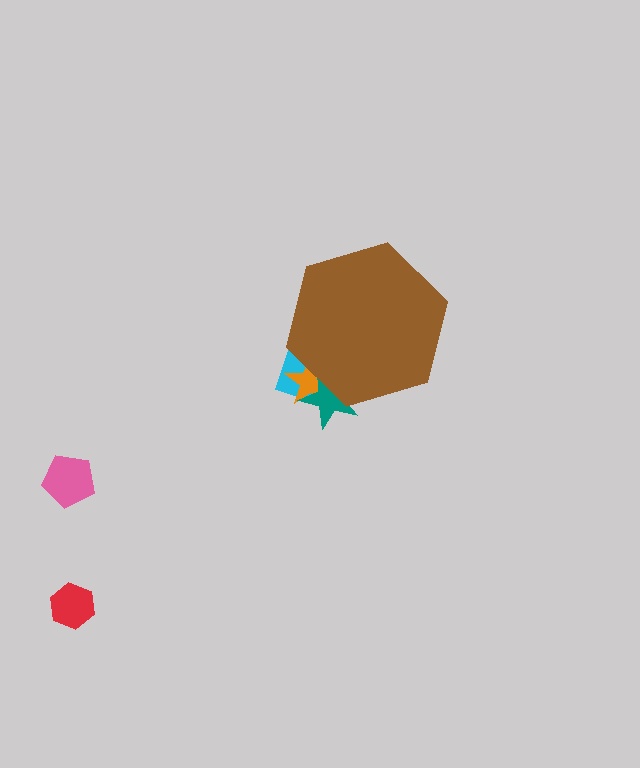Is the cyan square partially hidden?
Yes, the cyan square is partially hidden behind the brown hexagon.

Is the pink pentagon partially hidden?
No, the pink pentagon is fully visible.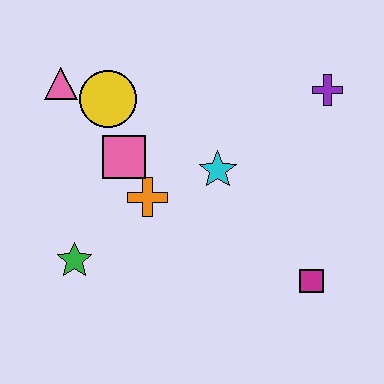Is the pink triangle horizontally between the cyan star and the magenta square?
No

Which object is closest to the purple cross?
The cyan star is closest to the purple cross.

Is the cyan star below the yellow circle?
Yes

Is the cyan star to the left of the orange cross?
No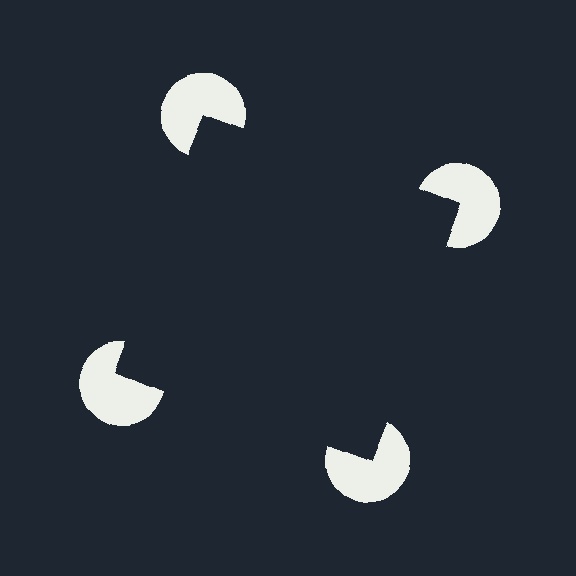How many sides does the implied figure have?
4 sides.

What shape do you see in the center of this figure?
An illusory square — its edges are inferred from the aligned wedge cuts in the pac-man discs, not physically drawn.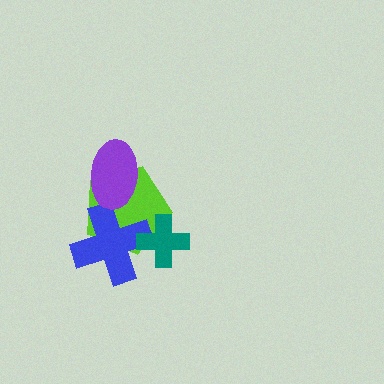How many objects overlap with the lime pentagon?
3 objects overlap with the lime pentagon.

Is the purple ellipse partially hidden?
No, no other shape covers it.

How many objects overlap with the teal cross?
2 objects overlap with the teal cross.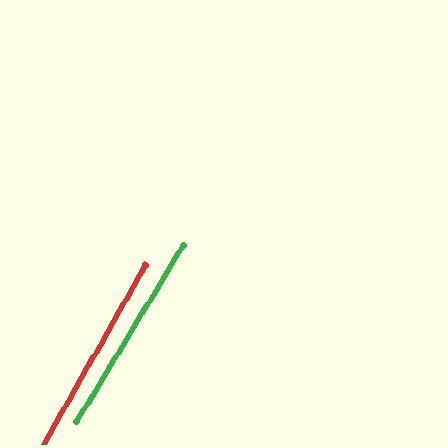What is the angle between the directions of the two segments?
Approximately 1 degree.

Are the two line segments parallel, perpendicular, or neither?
Parallel — their directions differ by only 1.4°.